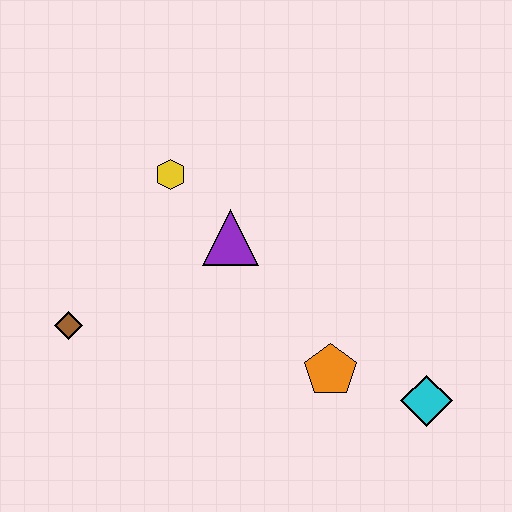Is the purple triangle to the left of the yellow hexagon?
No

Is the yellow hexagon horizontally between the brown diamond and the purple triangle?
Yes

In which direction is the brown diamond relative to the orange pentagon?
The brown diamond is to the left of the orange pentagon.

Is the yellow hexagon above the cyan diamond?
Yes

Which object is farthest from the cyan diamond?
The brown diamond is farthest from the cyan diamond.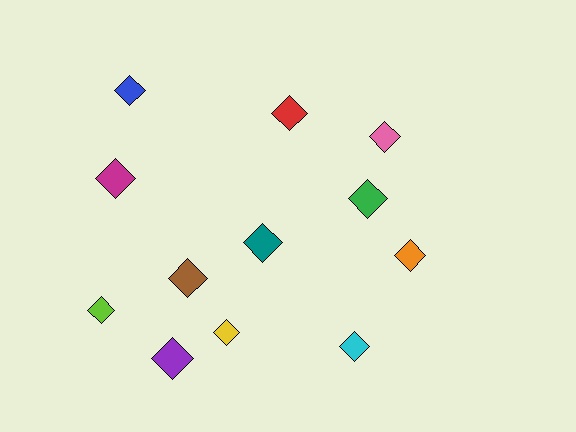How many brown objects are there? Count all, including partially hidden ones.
There is 1 brown object.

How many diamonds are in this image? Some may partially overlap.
There are 12 diamonds.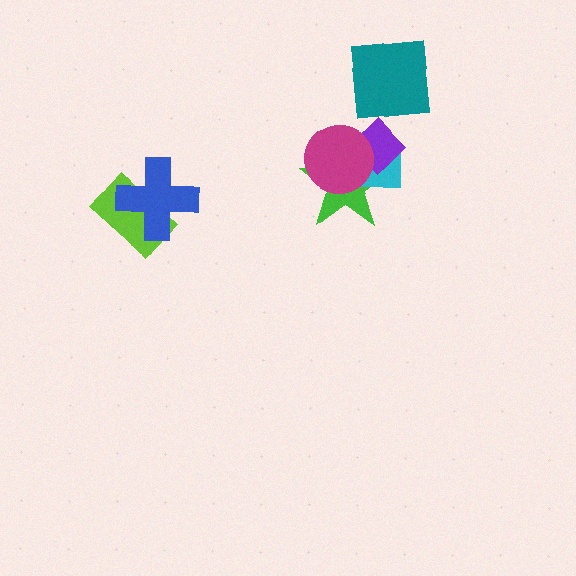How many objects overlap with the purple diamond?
3 objects overlap with the purple diamond.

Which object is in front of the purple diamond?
The magenta circle is in front of the purple diamond.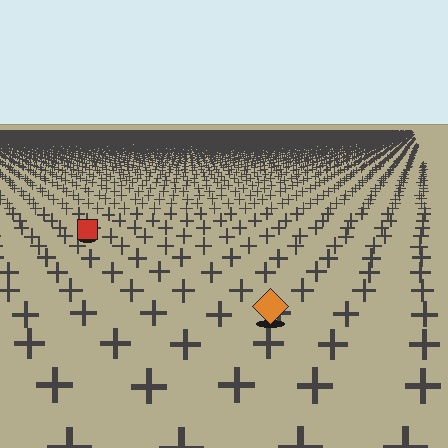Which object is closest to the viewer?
The orange diamond is closest. The texture marks near it are larger and more spread out.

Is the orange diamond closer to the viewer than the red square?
Yes. The orange diamond is closer — you can tell from the texture gradient: the ground texture is coarser near it.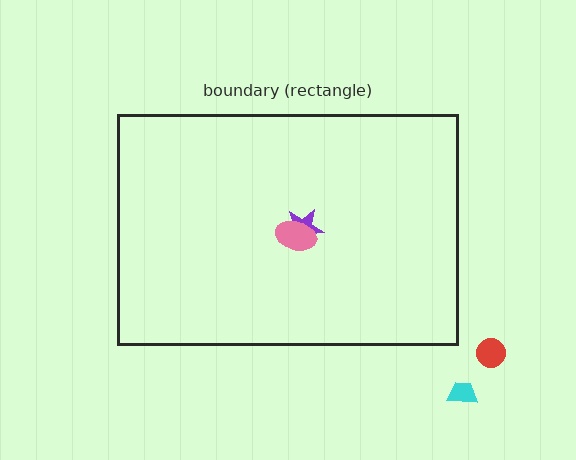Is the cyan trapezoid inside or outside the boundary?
Outside.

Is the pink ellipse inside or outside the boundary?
Inside.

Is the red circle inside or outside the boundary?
Outside.